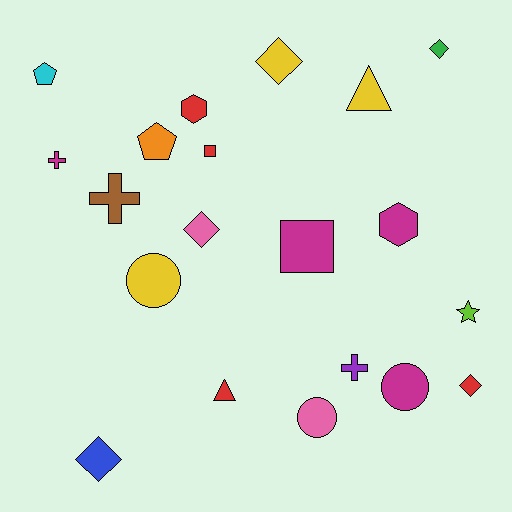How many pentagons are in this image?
There are 2 pentagons.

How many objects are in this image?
There are 20 objects.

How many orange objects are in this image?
There is 1 orange object.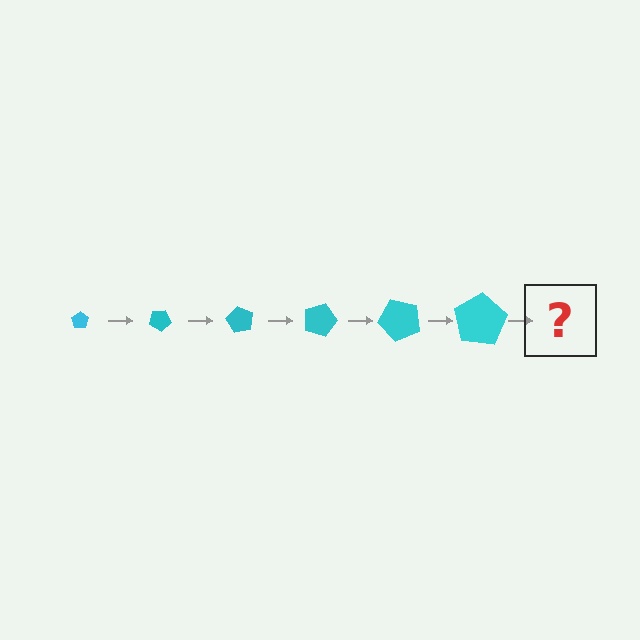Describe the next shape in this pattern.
It should be a pentagon, larger than the previous one and rotated 180 degrees from the start.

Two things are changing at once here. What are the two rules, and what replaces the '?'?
The two rules are that the pentagon grows larger each step and it rotates 30 degrees each step. The '?' should be a pentagon, larger than the previous one and rotated 180 degrees from the start.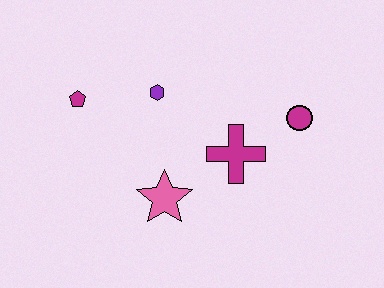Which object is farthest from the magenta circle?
The magenta pentagon is farthest from the magenta circle.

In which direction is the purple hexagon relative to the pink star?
The purple hexagon is above the pink star.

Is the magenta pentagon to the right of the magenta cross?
No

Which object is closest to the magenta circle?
The magenta cross is closest to the magenta circle.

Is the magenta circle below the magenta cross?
No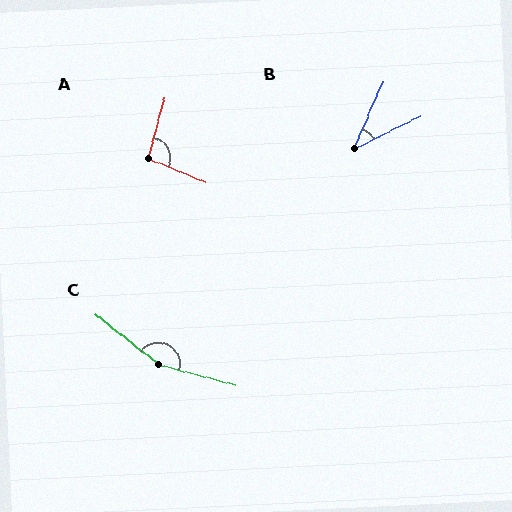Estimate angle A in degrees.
Approximately 97 degrees.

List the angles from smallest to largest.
B (40°), A (97°), C (157°).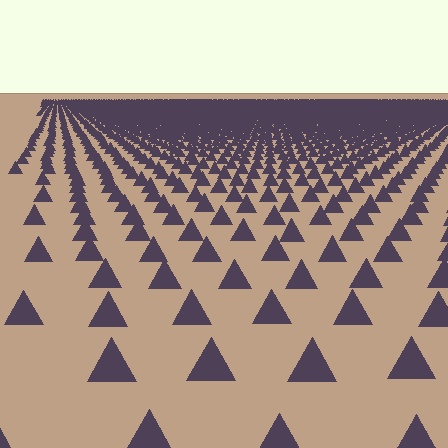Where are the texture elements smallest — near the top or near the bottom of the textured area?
Near the top.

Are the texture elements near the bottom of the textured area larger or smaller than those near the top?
Larger. Near the bottom, elements are closer to the viewer and appear at a bigger on-screen size.